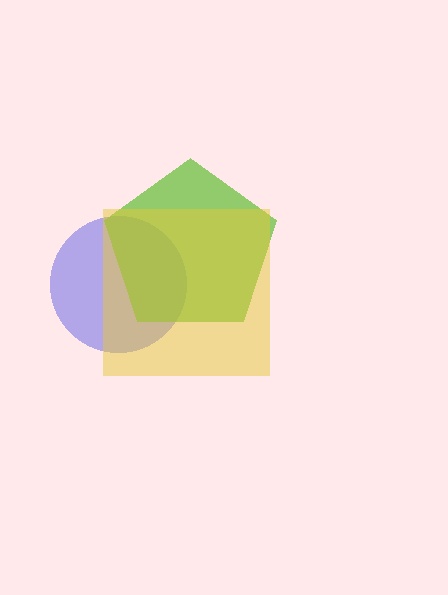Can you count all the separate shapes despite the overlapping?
Yes, there are 3 separate shapes.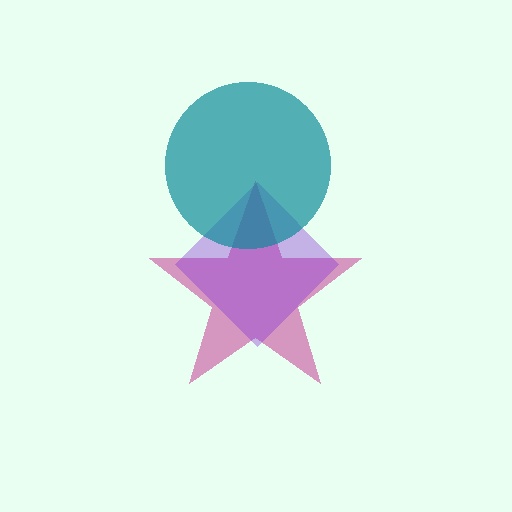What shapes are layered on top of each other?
The layered shapes are: a magenta star, a purple diamond, a teal circle.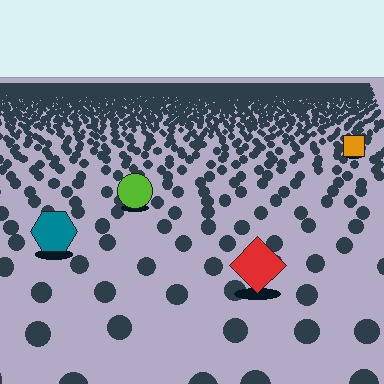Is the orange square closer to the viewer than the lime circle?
No. The lime circle is closer — you can tell from the texture gradient: the ground texture is coarser near it.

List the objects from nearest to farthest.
From nearest to farthest: the red diamond, the teal hexagon, the lime circle, the orange square.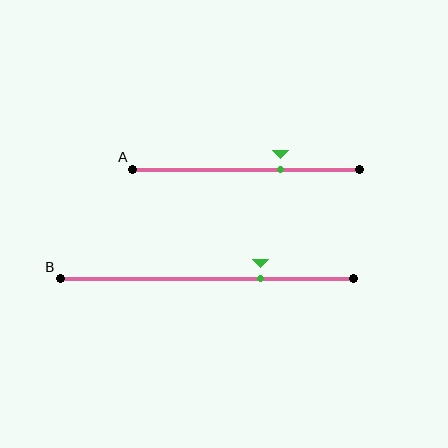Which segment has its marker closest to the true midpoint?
Segment A has its marker closest to the true midpoint.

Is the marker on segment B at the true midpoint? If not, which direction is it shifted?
No, the marker on segment B is shifted to the right by about 18% of the segment length.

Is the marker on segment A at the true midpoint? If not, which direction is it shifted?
No, the marker on segment A is shifted to the right by about 15% of the segment length.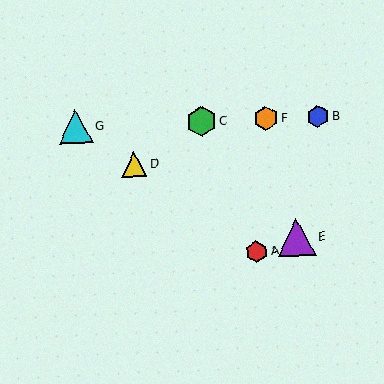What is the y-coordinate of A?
Object A is at y≈252.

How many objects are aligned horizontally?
4 objects (B, C, F, G) are aligned horizontally.